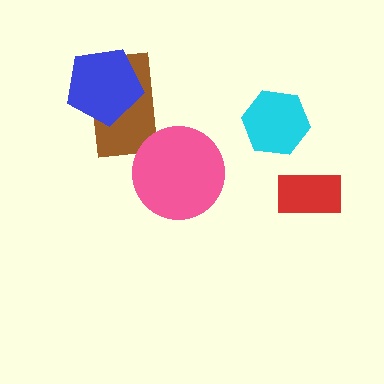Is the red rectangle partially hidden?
No, no other shape covers it.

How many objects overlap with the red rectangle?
0 objects overlap with the red rectangle.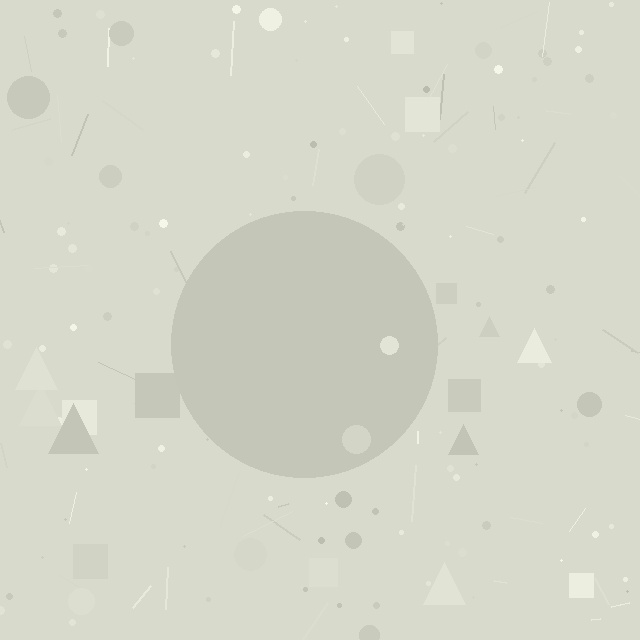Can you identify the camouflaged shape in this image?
The camouflaged shape is a circle.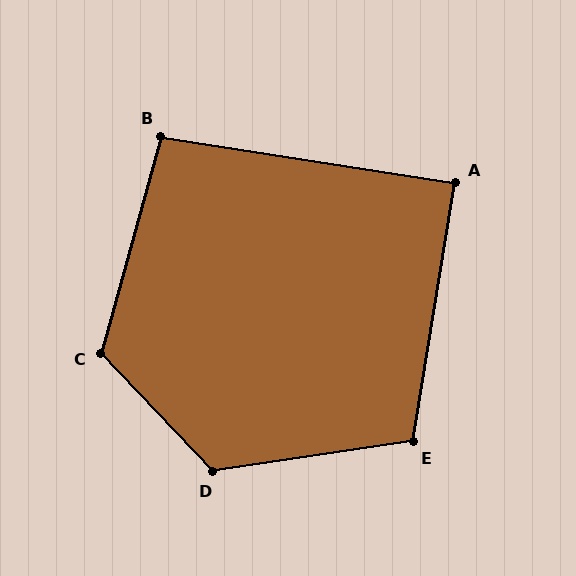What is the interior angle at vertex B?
Approximately 96 degrees (obtuse).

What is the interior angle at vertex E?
Approximately 108 degrees (obtuse).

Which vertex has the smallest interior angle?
A, at approximately 90 degrees.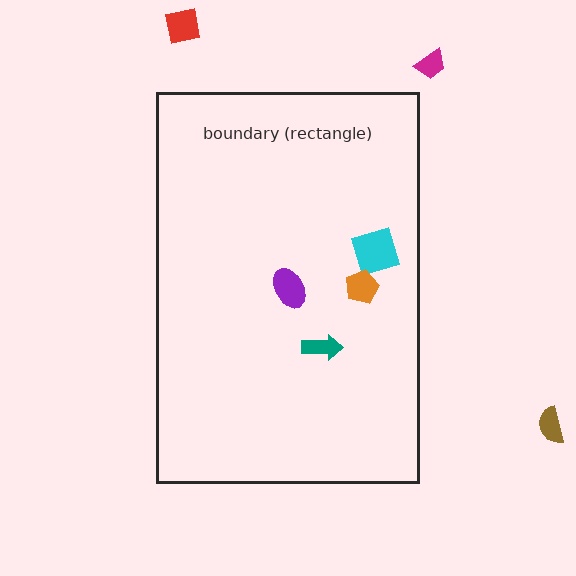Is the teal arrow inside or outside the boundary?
Inside.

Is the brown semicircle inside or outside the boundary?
Outside.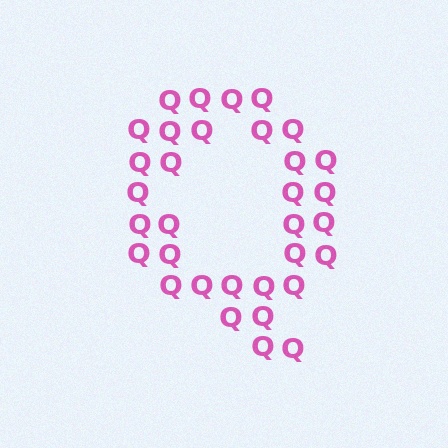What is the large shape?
The large shape is the letter Q.